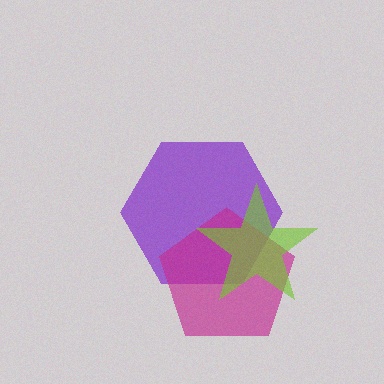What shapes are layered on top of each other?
The layered shapes are: a purple hexagon, a magenta pentagon, a lime star.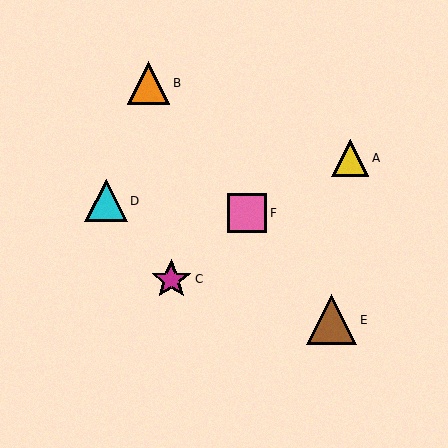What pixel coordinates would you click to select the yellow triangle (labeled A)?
Click at (350, 158) to select the yellow triangle A.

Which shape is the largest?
The brown triangle (labeled E) is the largest.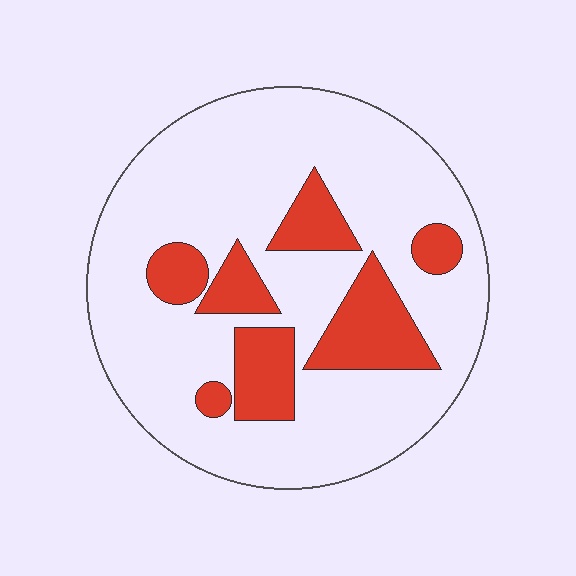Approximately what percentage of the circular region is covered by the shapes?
Approximately 20%.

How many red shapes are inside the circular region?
7.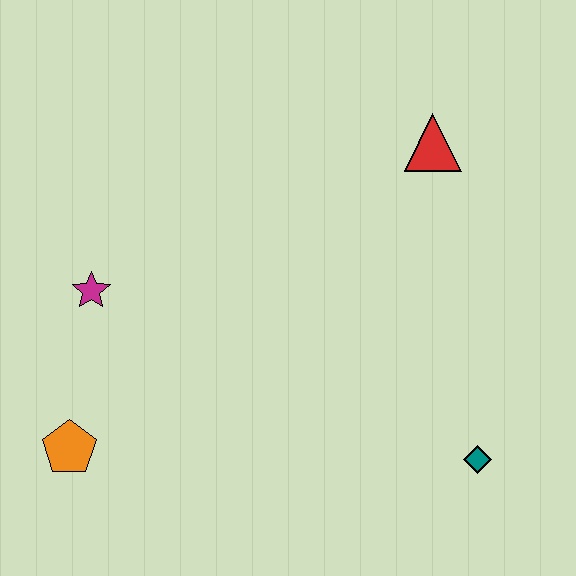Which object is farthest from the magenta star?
The teal diamond is farthest from the magenta star.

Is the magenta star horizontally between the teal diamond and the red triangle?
No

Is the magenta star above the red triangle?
No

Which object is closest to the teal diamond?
The red triangle is closest to the teal diamond.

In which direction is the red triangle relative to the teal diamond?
The red triangle is above the teal diamond.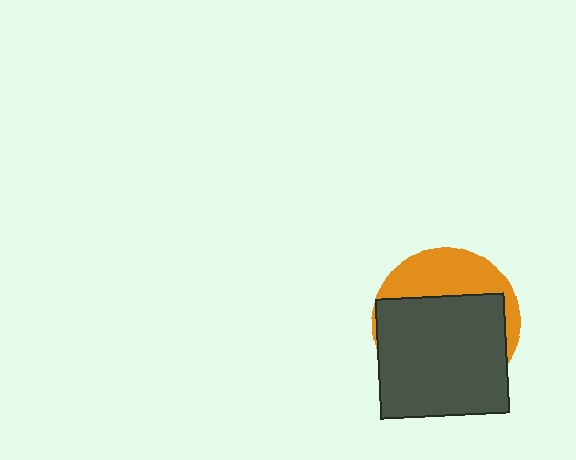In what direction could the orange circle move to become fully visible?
The orange circle could move up. That would shift it out from behind the dark gray rectangle entirely.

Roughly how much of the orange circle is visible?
A small part of it is visible (roughly 33%).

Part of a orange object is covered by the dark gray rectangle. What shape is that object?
It is a circle.